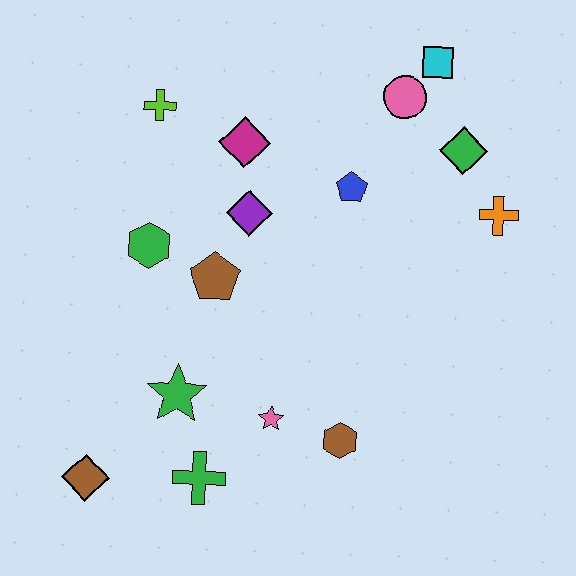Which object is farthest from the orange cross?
The brown diamond is farthest from the orange cross.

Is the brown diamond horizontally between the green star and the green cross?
No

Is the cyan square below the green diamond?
No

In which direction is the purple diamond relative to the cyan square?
The purple diamond is to the left of the cyan square.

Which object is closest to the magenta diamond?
The purple diamond is closest to the magenta diamond.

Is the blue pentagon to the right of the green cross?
Yes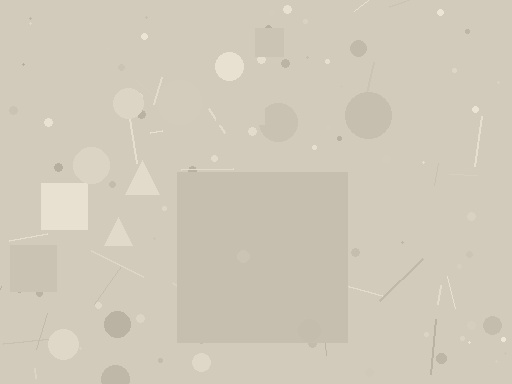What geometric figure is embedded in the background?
A square is embedded in the background.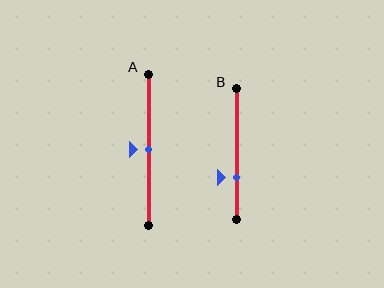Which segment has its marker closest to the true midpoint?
Segment A has its marker closest to the true midpoint.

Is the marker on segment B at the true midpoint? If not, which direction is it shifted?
No, the marker on segment B is shifted downward by about 18% of the segment length.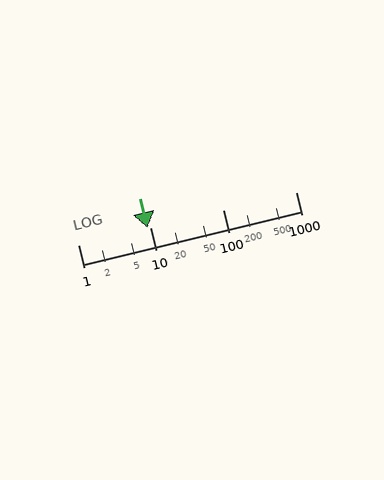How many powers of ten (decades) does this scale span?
The scale spans 3 decades, from 1 to 1000.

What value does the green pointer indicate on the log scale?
The pointer indicates approximately 9.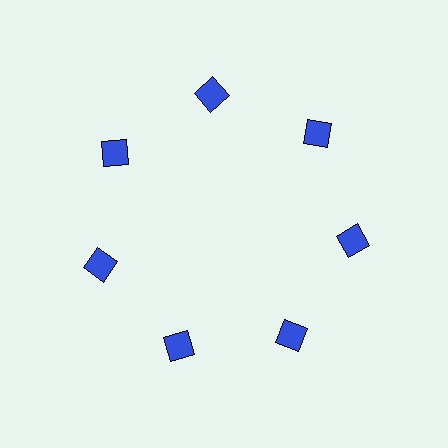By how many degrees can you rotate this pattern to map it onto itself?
The pattern maps onto itself every 51 degrees of rotation.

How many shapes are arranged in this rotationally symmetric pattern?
There are 7 shapes, arranged in 7 groups of 1.